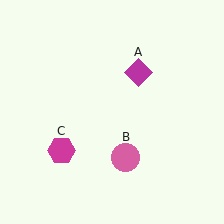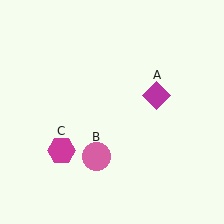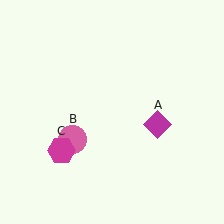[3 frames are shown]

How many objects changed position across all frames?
2 objects changed position: magenta diamond (object A), pink circle (object B).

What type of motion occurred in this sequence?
The magenta diamond (object A), pink circle (object B) rotated clockwise around the center of the scene.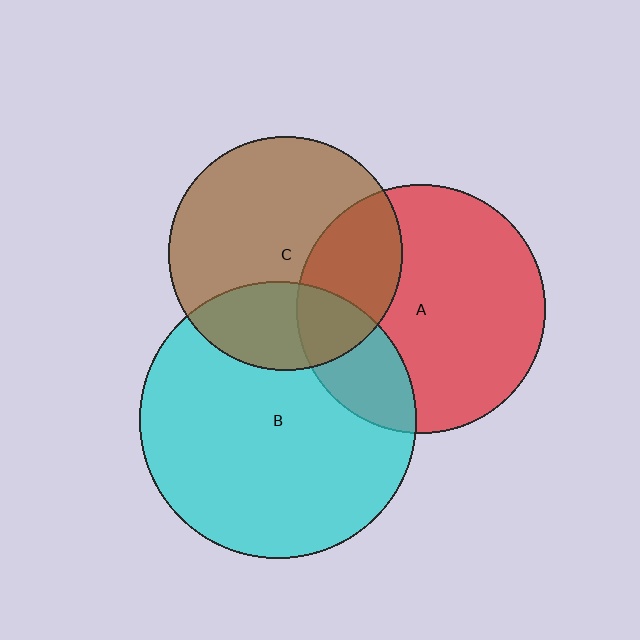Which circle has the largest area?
Circle B (cyan).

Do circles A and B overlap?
Yes.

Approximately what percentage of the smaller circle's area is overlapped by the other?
Approximately 20%.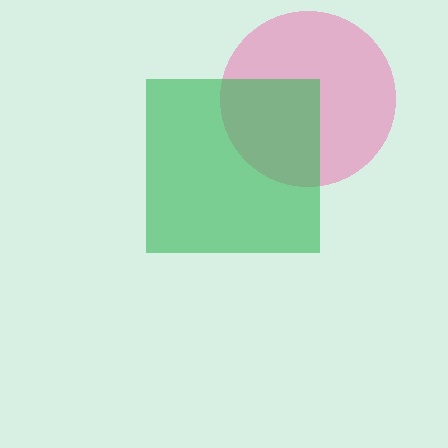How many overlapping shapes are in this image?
There are 2 overlapping shapes in the image.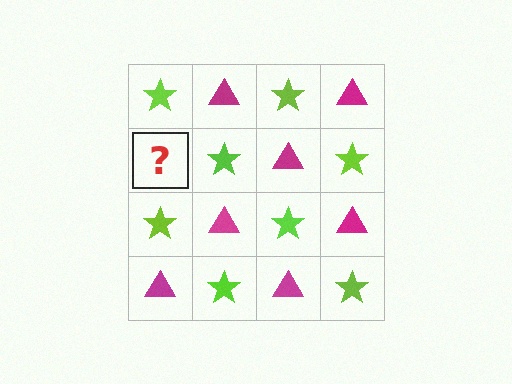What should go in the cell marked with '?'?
The missing cell should contain a magenta triangle.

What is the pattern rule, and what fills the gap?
The rule is that it alternates lime star and magenta triangle in a checkerboard pattern. The gap should be filled with a magenta triangle.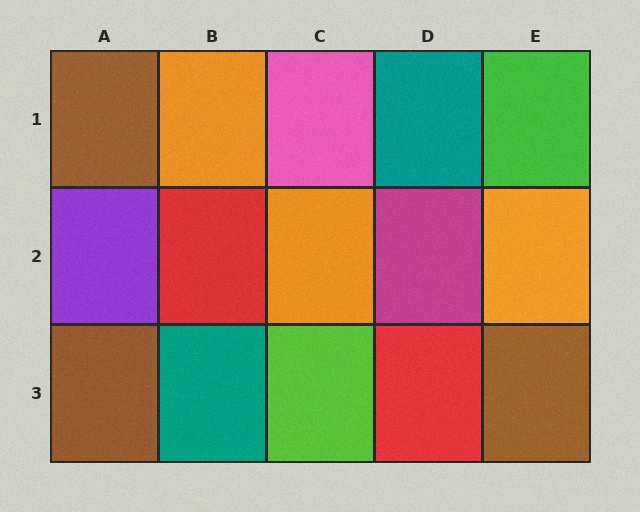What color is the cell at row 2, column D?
Magenta.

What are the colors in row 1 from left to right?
Brown, orange, pink, teal, green.